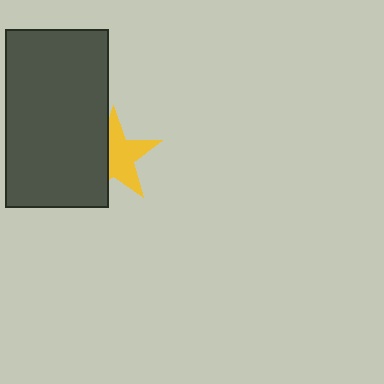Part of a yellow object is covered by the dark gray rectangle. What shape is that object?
It is a star.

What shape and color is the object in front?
The object in front is a dark gray rectangle.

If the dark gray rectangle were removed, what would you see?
You would see the complete yellow star.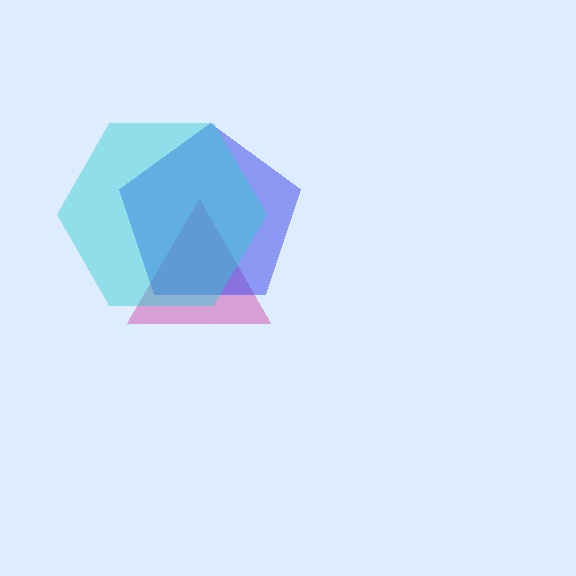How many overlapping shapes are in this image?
There are 3 overlapping shapes in the image.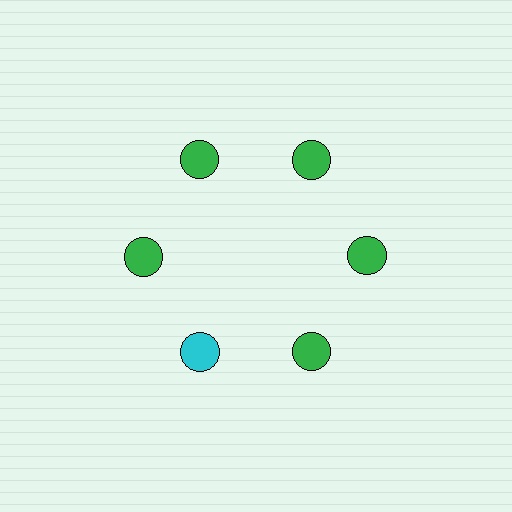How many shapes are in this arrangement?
There are 6 shapes arranged in a ring pattern.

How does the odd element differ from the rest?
It has a different color: cyan instead of green.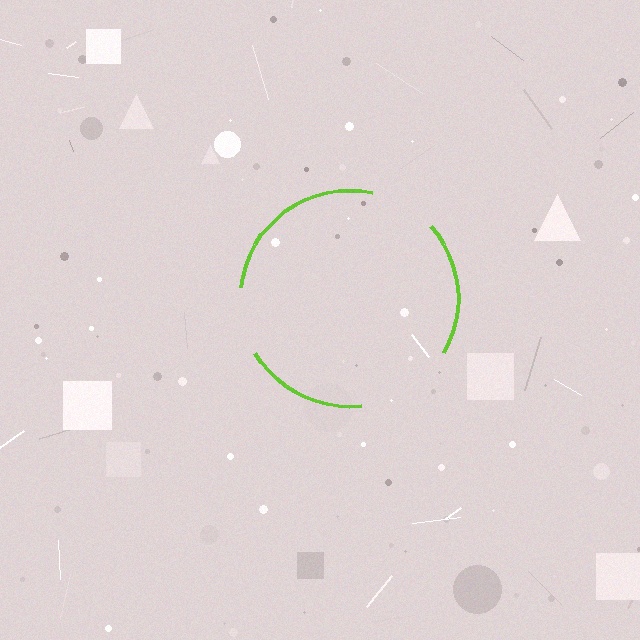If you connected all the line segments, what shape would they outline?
They would outline a circle.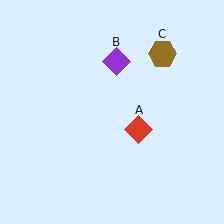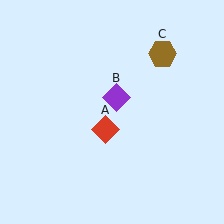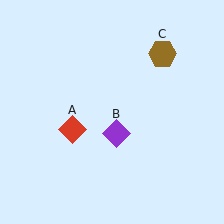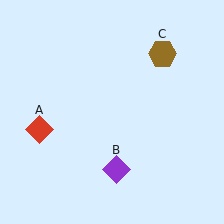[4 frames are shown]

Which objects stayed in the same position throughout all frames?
Brown hexagon (object C) remained stationary.